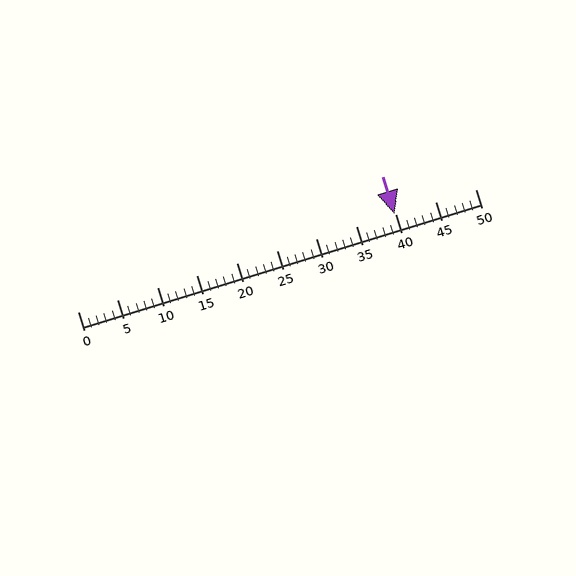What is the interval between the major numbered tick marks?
The major tick marks are spaced 5 units apart.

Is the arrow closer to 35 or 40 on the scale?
The arrow is closer to 40.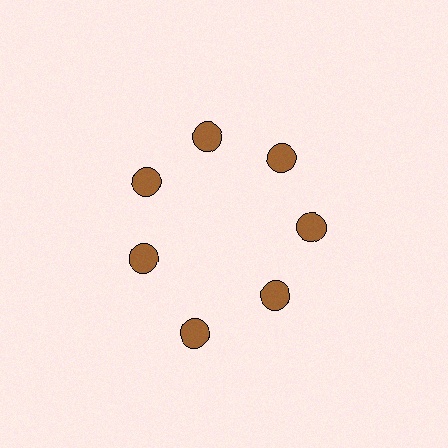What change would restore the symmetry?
The symmetry would be restored by moving it inward, back onto the ring so that all 7 circles sit at equal angles and equal distance from the center.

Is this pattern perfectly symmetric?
No. The 7 brown circles are arranged in a ring, but one element near the 6 o'clock position is pushed outward from the center, breaking the 7-fold rotational symmetry.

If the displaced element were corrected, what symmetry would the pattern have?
It would have 7-fold rotational symmetry — the pattern would map onto itself every 51 degrees.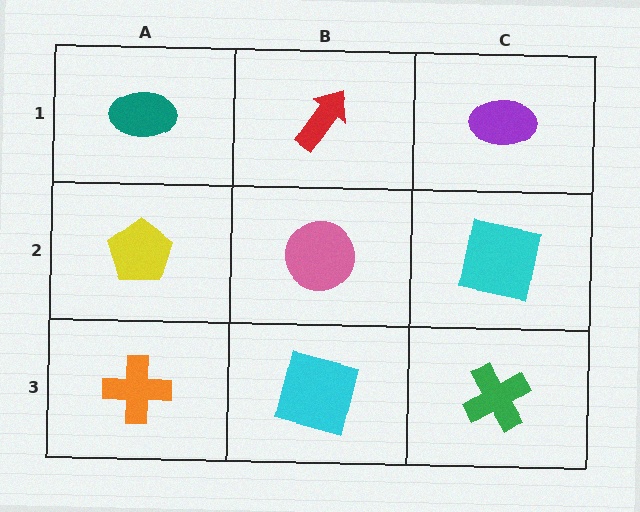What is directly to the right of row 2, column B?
A cyan square.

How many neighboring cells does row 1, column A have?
2.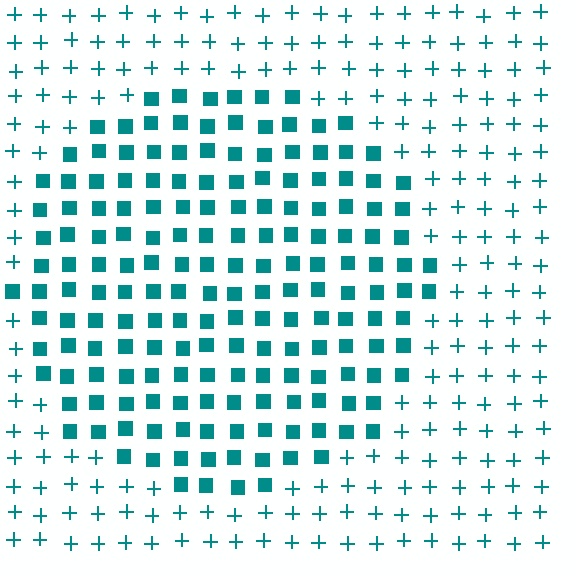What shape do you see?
I see a circle.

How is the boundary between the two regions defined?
The boundary is defined by a change in element shape: squares inside vs. plus signs outside. All elements share the same color and spacing.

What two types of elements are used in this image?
The image uses squares inside the circle region and plus signs outside it.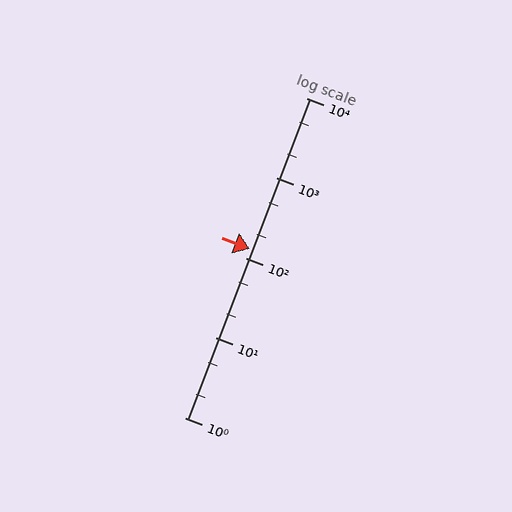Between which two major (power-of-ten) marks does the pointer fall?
The pointer is between 100 and 1000.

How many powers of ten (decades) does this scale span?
The scale spans 4 decades, from 1 to 10000.